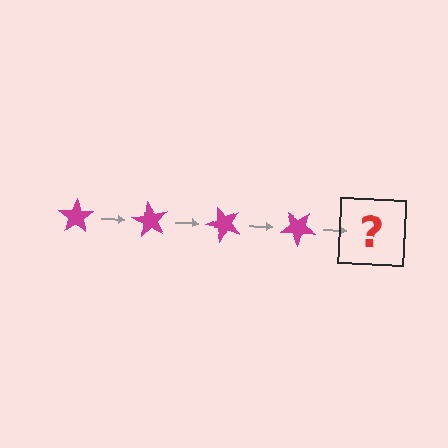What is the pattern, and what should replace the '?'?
The pattern is that the star rotates 60 degrees each step. The '?' should be a magenta star rotated 240 degrees.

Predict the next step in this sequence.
The next step is a magenta star rotated 240 degrees.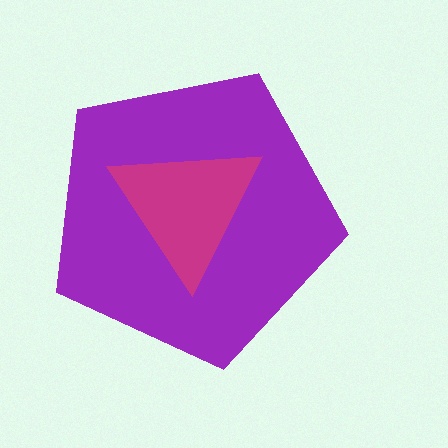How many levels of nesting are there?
2.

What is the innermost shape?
The magenta triangle.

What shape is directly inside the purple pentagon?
The magenta triangle.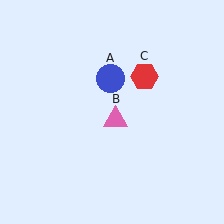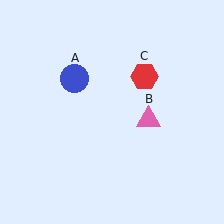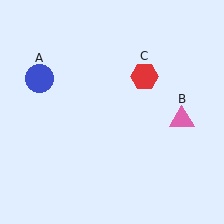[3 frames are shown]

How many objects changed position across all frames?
2 objects changed position: blue circle (object A), pink triangle (object B).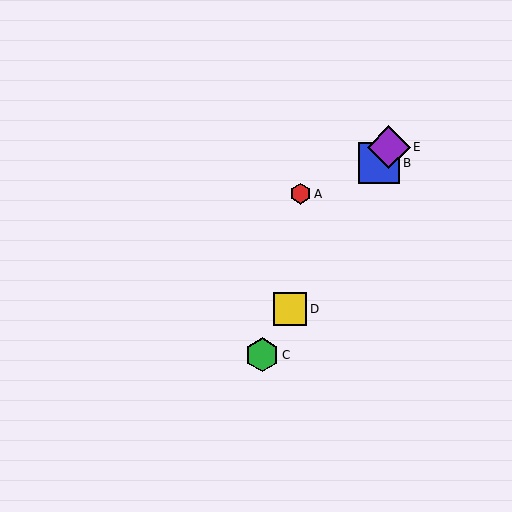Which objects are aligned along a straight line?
Objects B, C, D, E are aligned along a straight line.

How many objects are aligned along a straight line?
4 objects (B, C, D, E) are aligned along a straight line.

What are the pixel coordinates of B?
Object B is at (379, 163).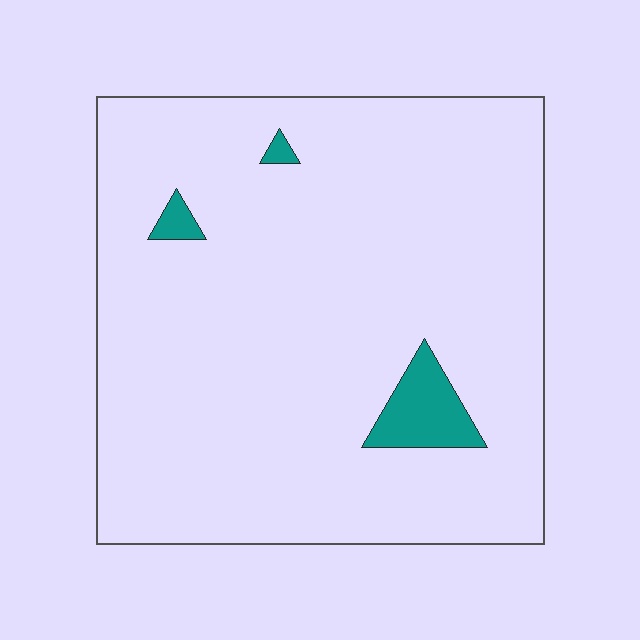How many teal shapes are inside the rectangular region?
3.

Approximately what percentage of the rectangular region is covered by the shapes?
Approximately 5%.